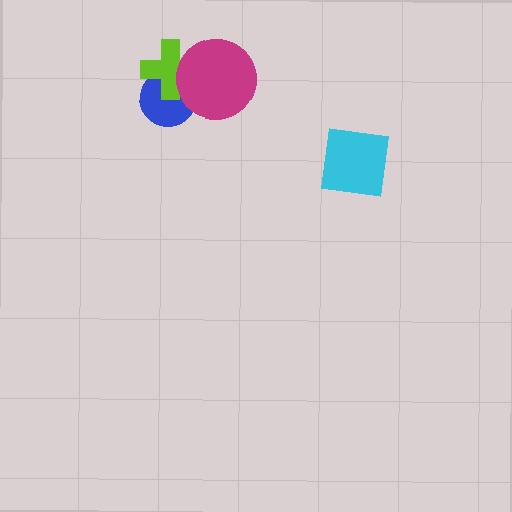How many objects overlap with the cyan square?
0 objects overlap with the cyan square.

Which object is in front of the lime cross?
The magenta circle is in front of the lime cross.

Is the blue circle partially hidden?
Yes, it is partially covered by another shape.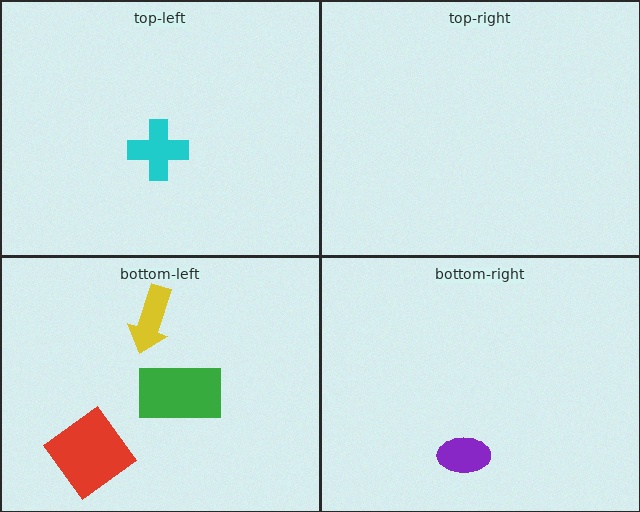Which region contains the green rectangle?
The bottom-left region.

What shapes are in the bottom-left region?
The green rectangle, the red diamond, the yellow arrow.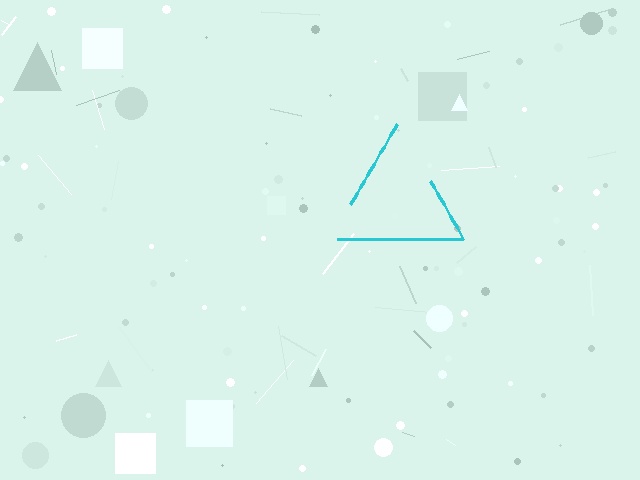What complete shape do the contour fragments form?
The contour fragments form a triangle.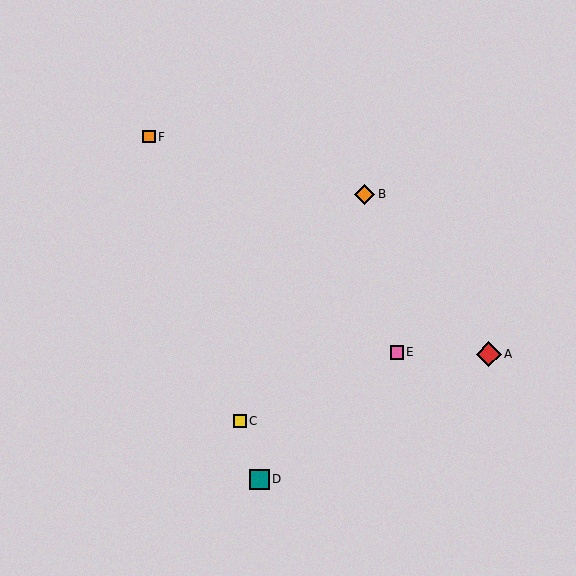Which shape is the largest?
The red diamond (labeled A) is the largest.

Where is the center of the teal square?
The center of the teal square is at (259, 479).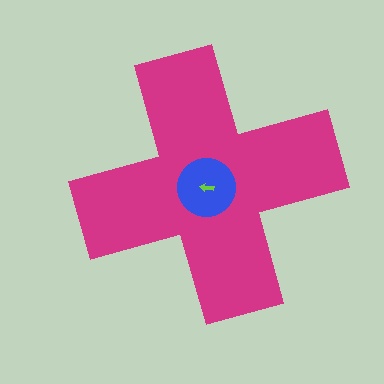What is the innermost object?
The lime arrow.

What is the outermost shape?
The magenta cross.